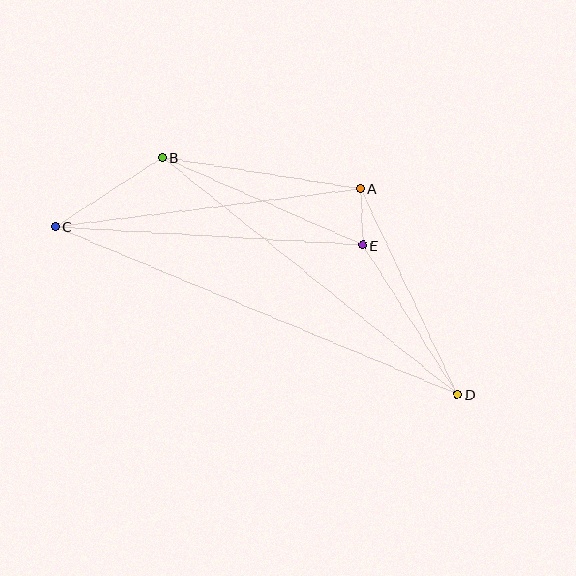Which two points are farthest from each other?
Points C and D are farthest from each other.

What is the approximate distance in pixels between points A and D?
The distance between A and D is approximately 228 pixels.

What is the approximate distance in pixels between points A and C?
The distance between A and C is approximately 308 pixels.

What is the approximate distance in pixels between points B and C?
The distance between B and C is approximately 128 pixels.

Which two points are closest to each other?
Points A and E are closest to each other.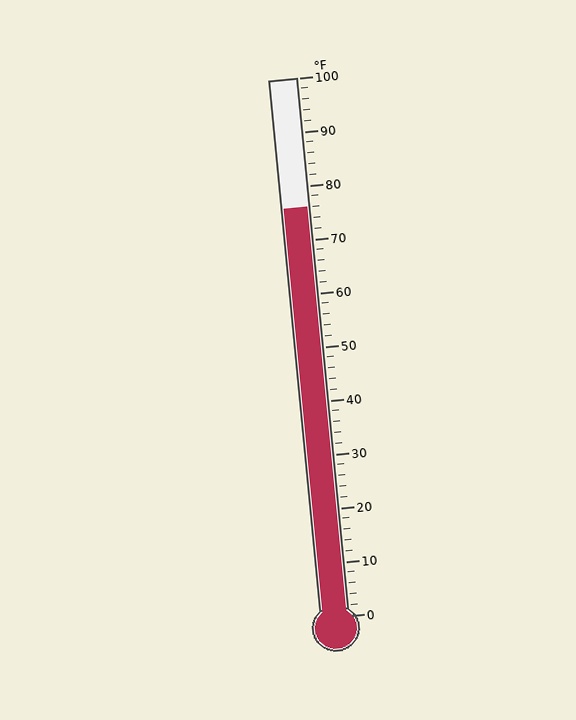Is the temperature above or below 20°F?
The temperature is above 20°F.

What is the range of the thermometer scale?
The thermometer scale ranges from 0°F to 100°F.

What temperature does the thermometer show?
The thermometer shows approximately 76°F.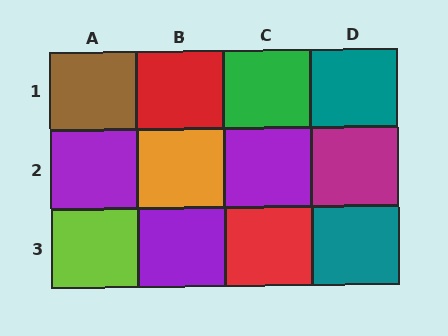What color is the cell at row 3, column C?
Red.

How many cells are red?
2 cells are red.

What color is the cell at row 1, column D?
Teal.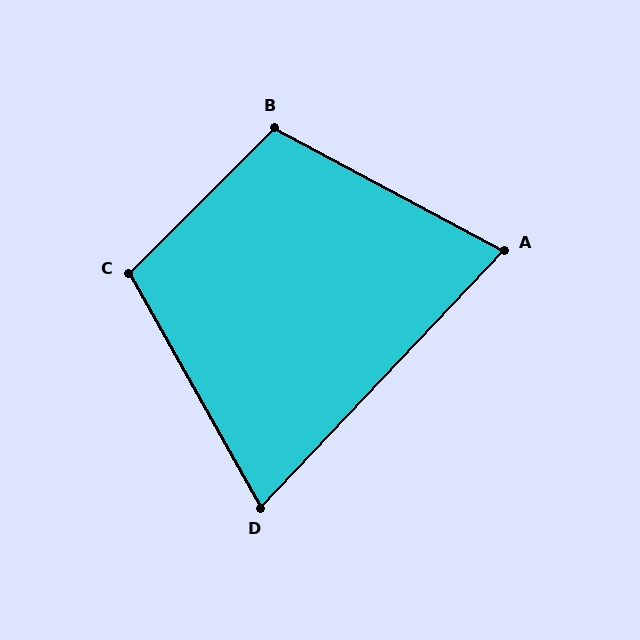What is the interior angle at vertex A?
Approximately 75 degrees (acute).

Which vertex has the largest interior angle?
B, at approximately 107 degrees.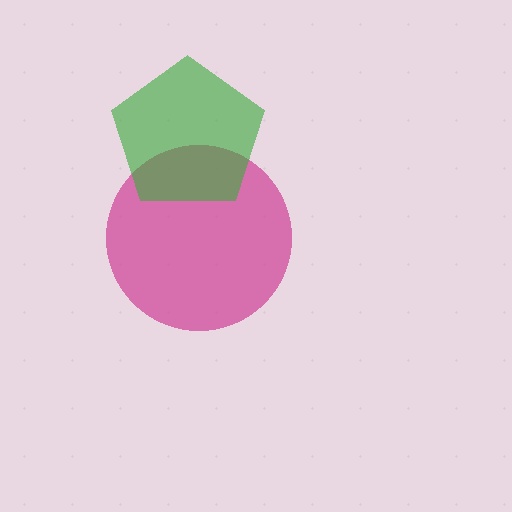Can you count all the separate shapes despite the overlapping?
Yes, there are 2 separate shapes.